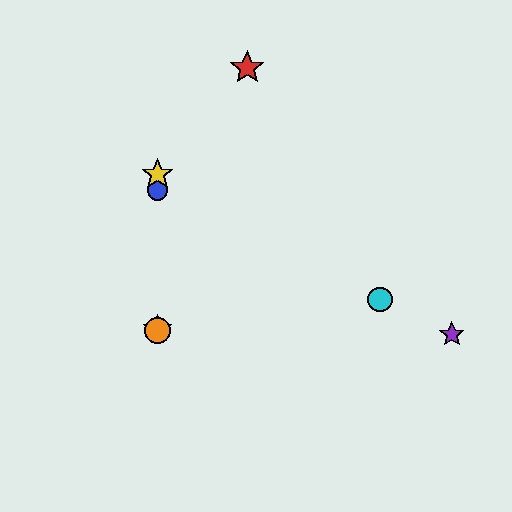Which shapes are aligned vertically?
The blue circle, the green star, the yellow star, the orange circle are aligned vertically.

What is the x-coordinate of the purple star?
The purple star is at x≈452.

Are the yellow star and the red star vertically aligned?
No, the yellow star is at x≈158 and the red star is at x≈247.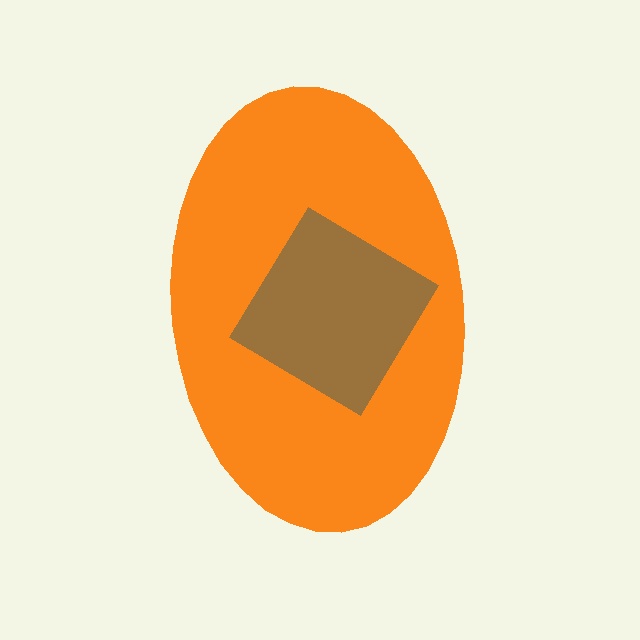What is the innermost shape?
The brown diamond.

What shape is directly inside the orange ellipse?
The brown diamond.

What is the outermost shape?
The orange ellipse.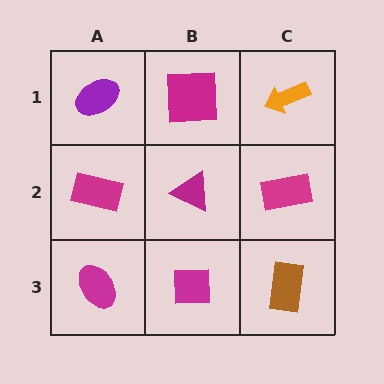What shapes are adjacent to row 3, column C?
A magenta rectangle (row 2, column C), a magenta square (row 3, column B).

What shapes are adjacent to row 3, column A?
A magenta rectangle (row 2, column A), a magenta square (row 3, column B).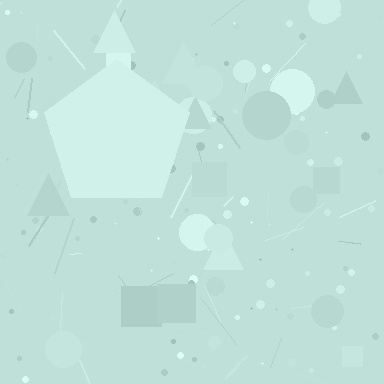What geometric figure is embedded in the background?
A pentagon is embedded in the background.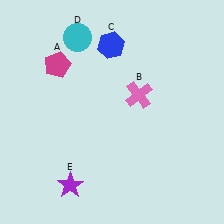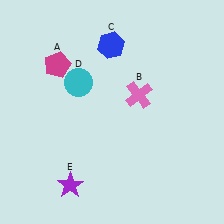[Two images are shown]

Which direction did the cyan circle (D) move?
The cyan circle (D) moved down.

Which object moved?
The cyan circle (D) moved down.